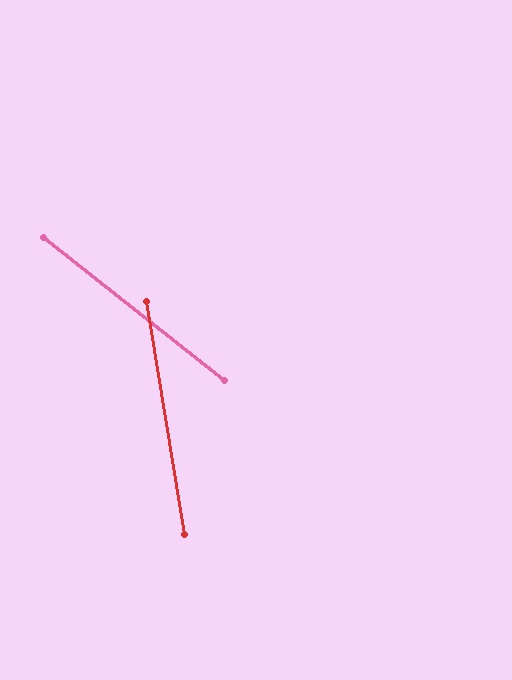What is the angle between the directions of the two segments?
Approximately 42 degrees.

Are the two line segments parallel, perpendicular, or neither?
Neither parallel nor perpendicular — they differ by about 42°.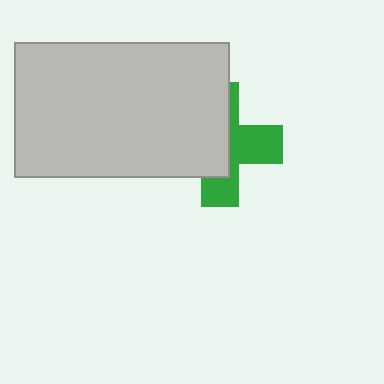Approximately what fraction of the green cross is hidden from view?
Roughly 54% of the green cross is hidden behind the light gray rectangle.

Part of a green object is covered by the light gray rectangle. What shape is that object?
It is a cross.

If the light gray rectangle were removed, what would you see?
You would see the complete green cross.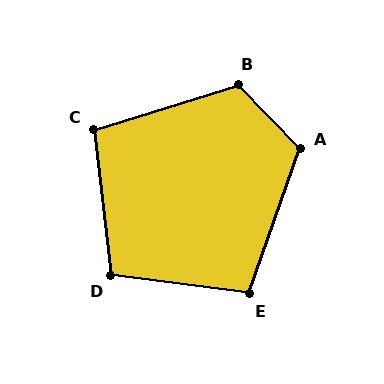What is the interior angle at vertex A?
Approximately 116 degrees (obtuse).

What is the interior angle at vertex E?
Approximately 102 degrees (obtuse).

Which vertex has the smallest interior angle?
C, at approximately 100 degrees.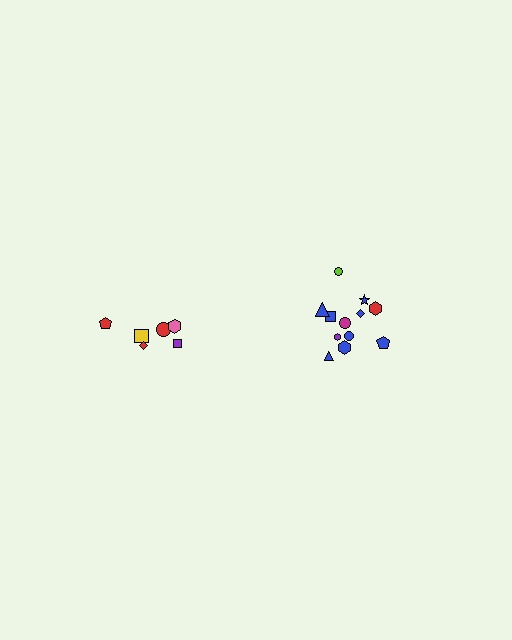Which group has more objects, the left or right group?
The right group.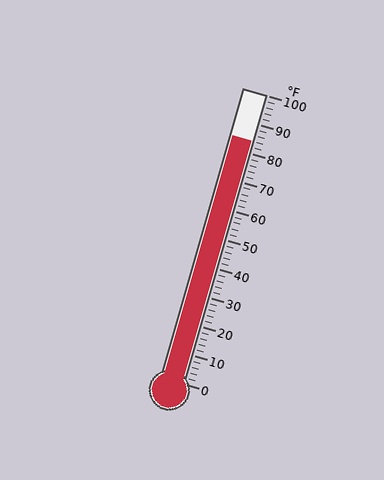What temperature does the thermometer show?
The thermometer shows approximately 84°F.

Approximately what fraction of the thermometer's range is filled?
The thermometer is filled to approximately 85% of its range.